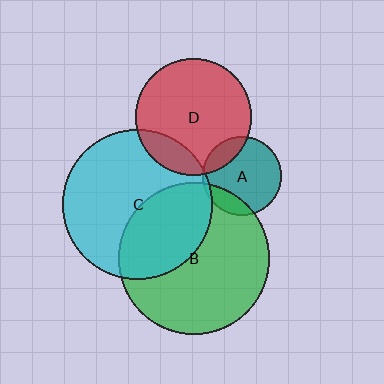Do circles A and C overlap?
Yes.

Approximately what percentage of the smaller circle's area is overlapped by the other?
Approximately 5%.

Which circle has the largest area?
Circle B (green).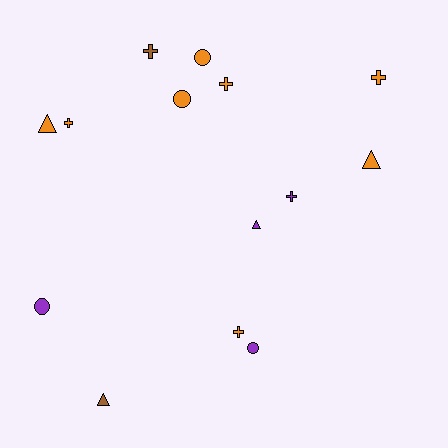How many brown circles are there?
There are no brown circles.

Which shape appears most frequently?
Cross, with 6 objects.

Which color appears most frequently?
Orange, with 8 objects.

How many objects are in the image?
There are 14 objects.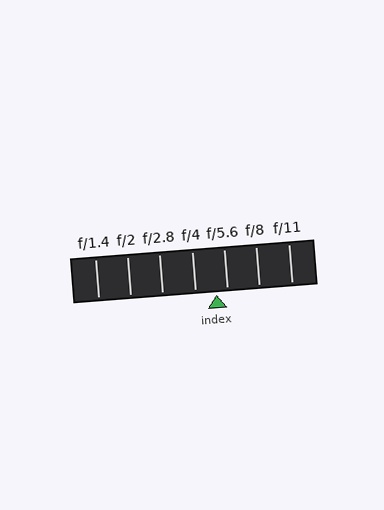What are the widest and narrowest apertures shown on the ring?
The widest aperture shown is f/1.4 and the narrowest is f/11.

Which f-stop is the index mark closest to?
The index mark is closest to f/5.6.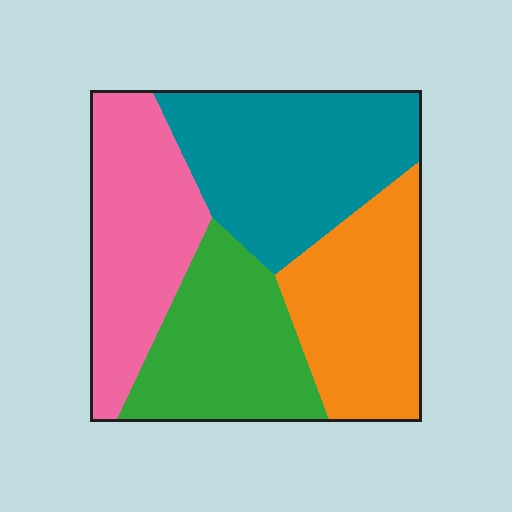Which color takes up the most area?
Teal, at roughly 30%.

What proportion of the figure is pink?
Pink takes up about one quarter (1/4) of the figure.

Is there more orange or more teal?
Teal.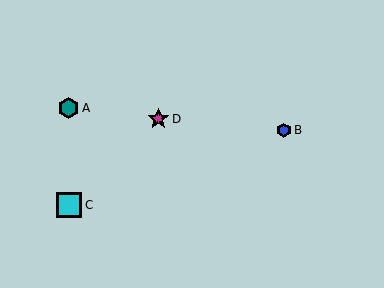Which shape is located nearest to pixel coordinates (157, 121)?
The magenta star (labeled D) at (158, 119) is nearest to that location.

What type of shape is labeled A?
Shape A is a teal hexagon.